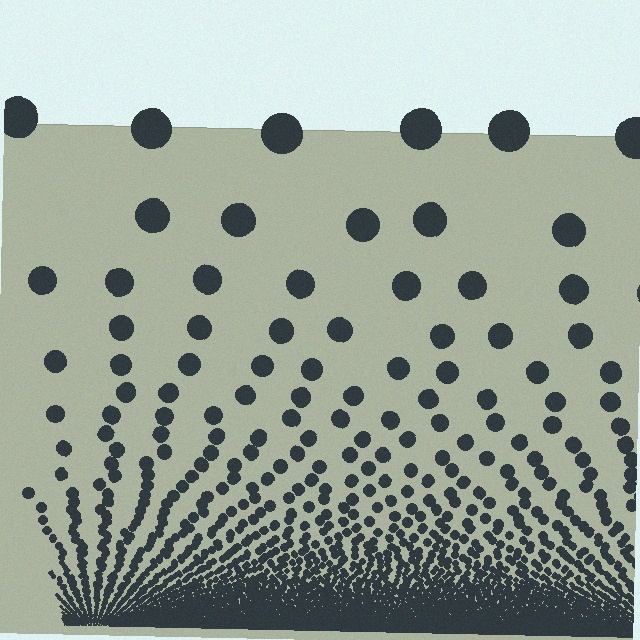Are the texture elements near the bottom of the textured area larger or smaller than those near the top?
Smaller. The gradient is inverted — elements near the bottom are smaller and denser.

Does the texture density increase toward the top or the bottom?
Density increases toward the bottom.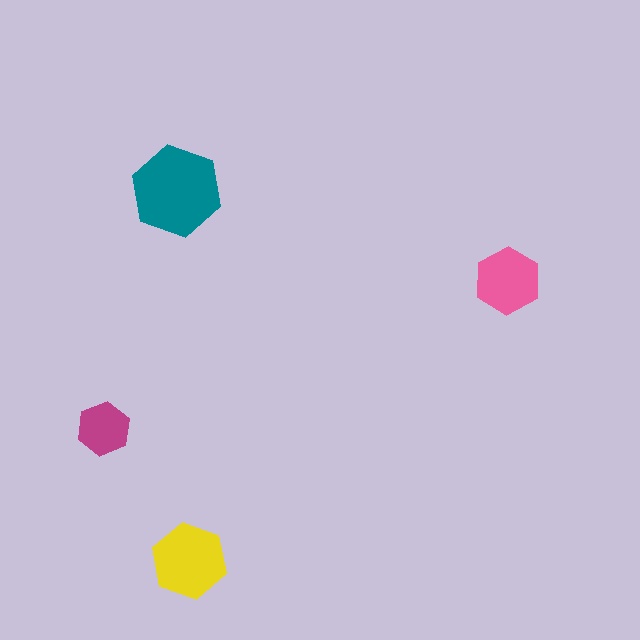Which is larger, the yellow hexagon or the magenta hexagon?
The yellow one.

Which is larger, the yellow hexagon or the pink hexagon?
The yellow one.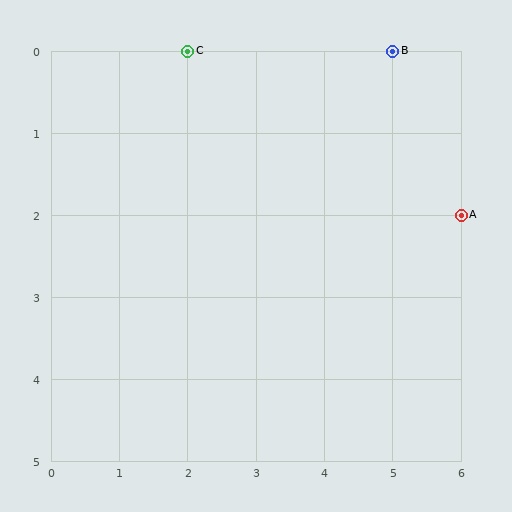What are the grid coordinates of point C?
Point C is at grid coordinates (2, 0).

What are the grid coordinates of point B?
Point B is at grid coordinates (5, 0).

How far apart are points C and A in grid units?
Points C and A are 4 columns and 2 rows apart (about 4.5 grid units diagonally).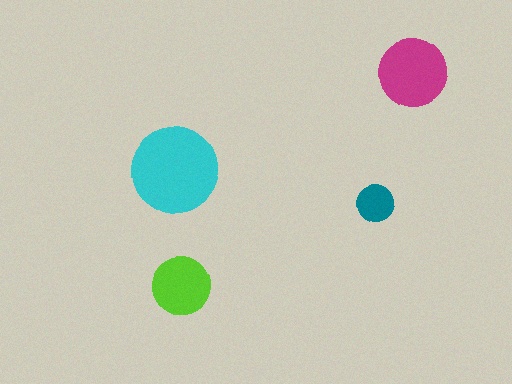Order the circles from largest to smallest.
the cyan one, the magenta one, the lime one, the teal one.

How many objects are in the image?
There are 4 objects in the image.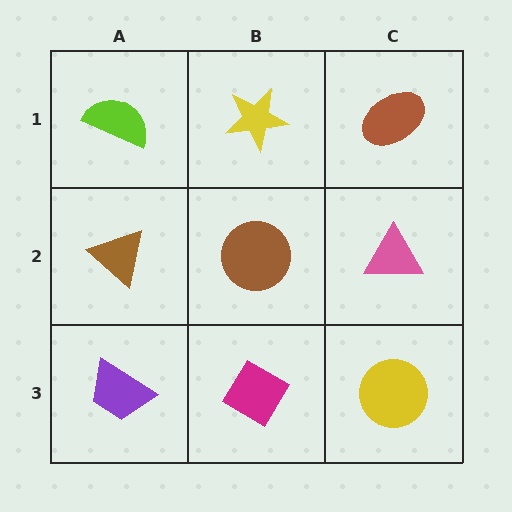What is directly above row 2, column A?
A lime semicircle.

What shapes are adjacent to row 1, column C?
A pink triangle (row 2, column C), a yellow star (row 1, column B).